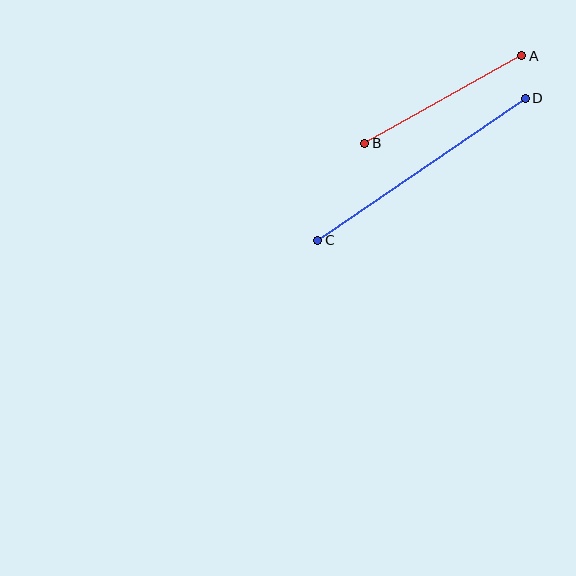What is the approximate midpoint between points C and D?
The midpoint is at approximately (421, 169) pixels.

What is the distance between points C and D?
The distance is approximately 251 pixels.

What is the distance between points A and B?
The distance is approximately 180 pixels.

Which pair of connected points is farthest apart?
Points C and D are farthest apart.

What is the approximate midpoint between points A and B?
The midpoint is at approximately (443, 99) pixels.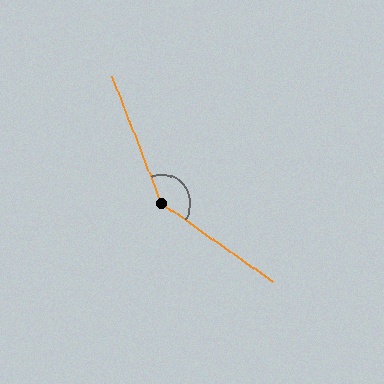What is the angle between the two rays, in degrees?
Approximately 146 degrees.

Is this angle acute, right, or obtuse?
It is obtuse.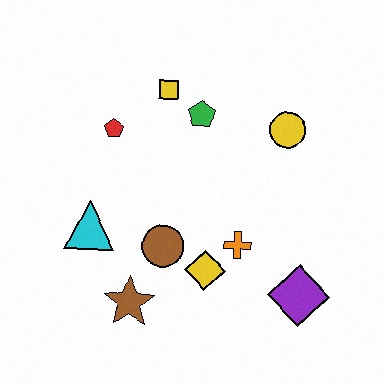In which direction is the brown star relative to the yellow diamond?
The brown star is to the left of the yellow diamond.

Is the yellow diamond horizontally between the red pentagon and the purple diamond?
Yes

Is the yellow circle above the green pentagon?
No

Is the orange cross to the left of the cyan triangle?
No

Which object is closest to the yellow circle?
The green pentagon is closest to the yellow circle.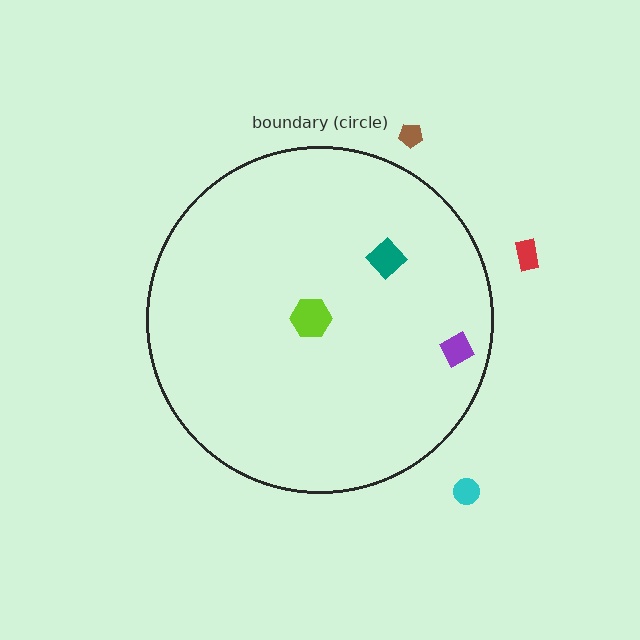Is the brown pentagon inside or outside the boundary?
Outside.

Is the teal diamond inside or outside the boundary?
Inside.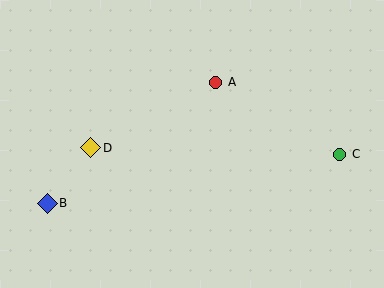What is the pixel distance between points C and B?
The distance between C and B is 297 pixels.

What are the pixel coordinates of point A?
Point A is at (216, 82).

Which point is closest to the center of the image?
Point A at (216, 82) is closest to the center.